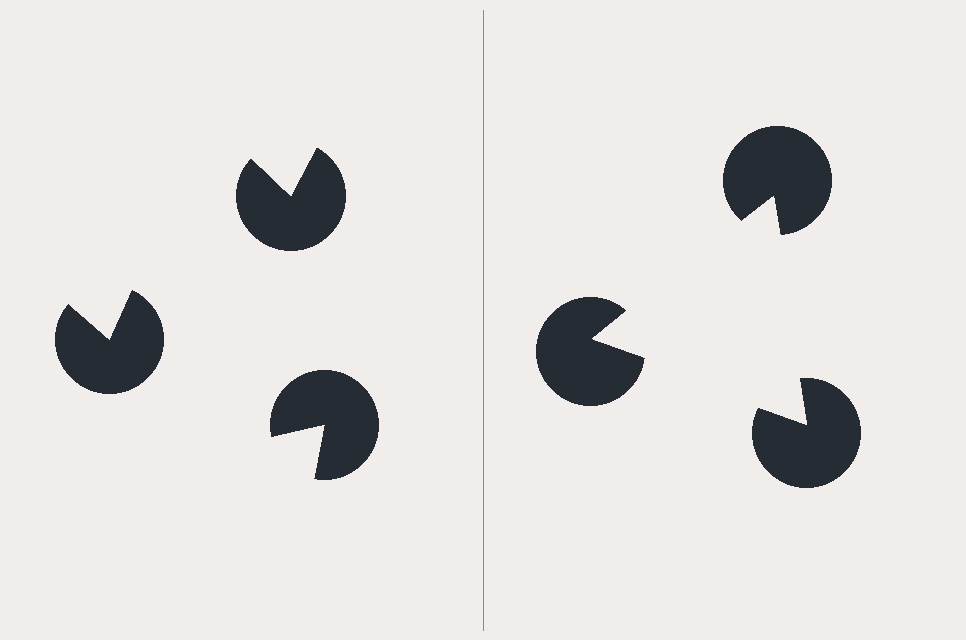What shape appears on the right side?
An illusory triangle.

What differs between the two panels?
The pac-man discs are positioned identically on both sides; only the wedge orientations differ. On the right they align to a triangle; on the left they are misaligned.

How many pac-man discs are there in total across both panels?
6 — 3 on each side.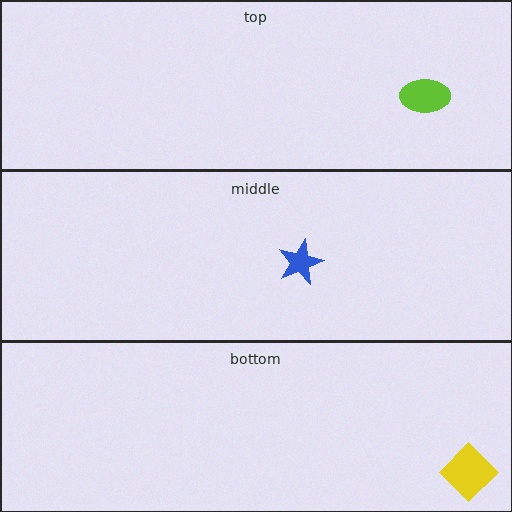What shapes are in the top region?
The lime ellipse.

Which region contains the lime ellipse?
The top region.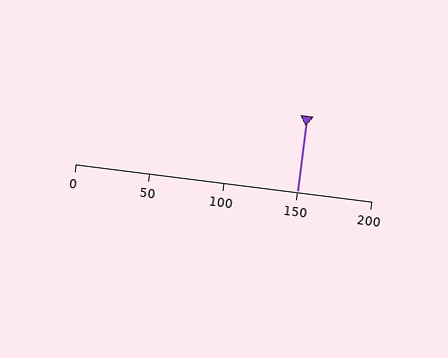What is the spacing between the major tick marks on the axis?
The major ticks are spaced 50 apart.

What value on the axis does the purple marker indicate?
The marker indicates approximately 150.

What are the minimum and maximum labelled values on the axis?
The axis runs from 0 to 200.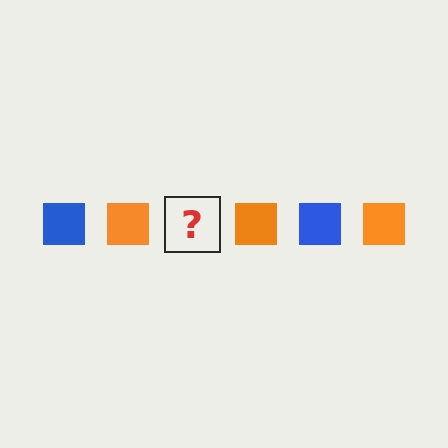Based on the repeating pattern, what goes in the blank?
The blank should be a blue square.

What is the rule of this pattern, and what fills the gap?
The rule is that the pattern cycles through blue, orange squares. The gap should be filled with a blue square.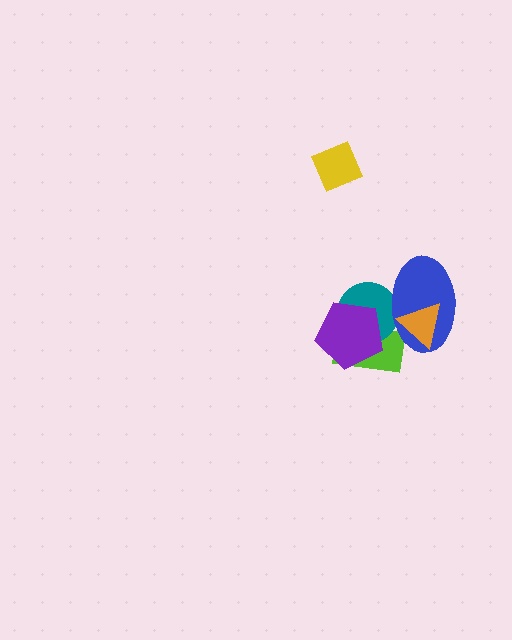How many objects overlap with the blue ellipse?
3 objects overlap with the blue ellipse.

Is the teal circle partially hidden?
Yes, it is partially covered by another shape.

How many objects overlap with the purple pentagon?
2 objects overlap with the purple pentagon.